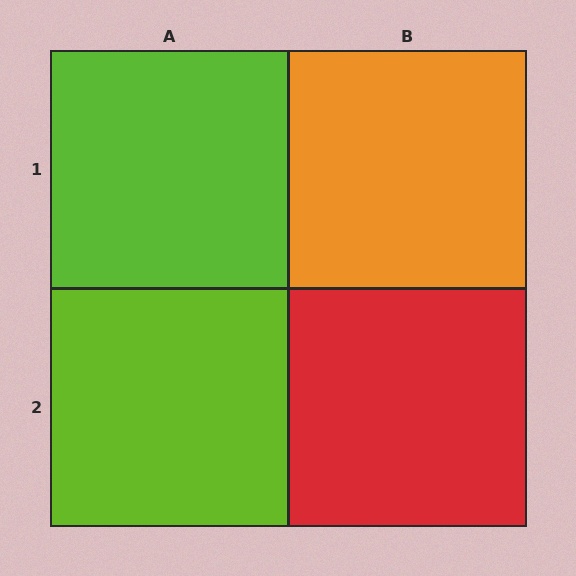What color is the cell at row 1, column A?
Lime.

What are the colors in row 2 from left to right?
Lime, red.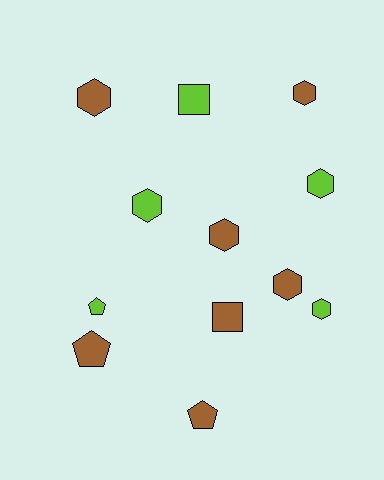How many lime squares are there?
There is 1 lime square.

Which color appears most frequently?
Brown, with 7 objects.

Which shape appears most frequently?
Hexagon, with 7 objects.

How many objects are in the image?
There are 12 objects.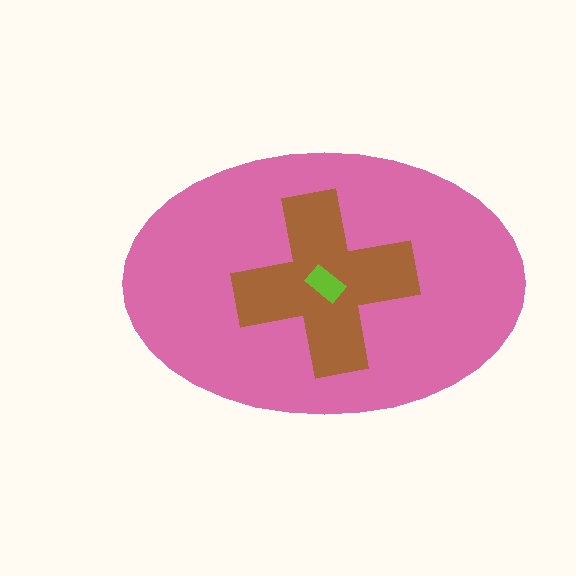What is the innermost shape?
The lime rectangle.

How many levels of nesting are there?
3.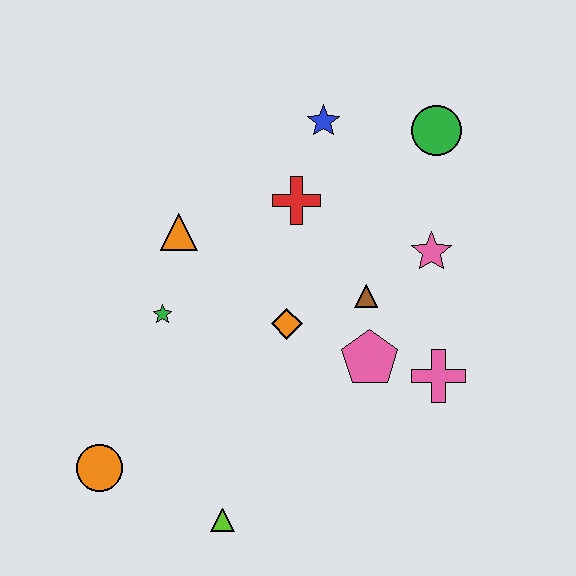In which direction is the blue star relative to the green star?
The blue star is above the green star.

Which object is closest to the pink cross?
The pink pentagon is closest to the pink cross.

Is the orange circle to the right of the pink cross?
No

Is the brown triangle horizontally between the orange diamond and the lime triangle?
No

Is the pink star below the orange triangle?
Yes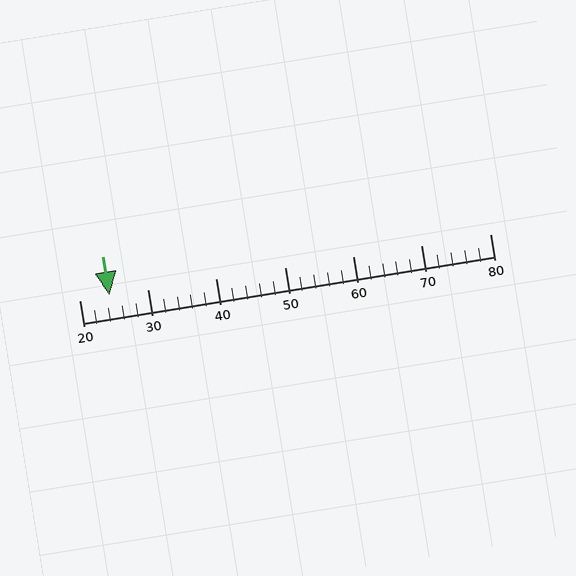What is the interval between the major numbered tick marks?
The major tick marks are spaced 10 units apart.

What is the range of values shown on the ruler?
The ruler shows values from 20 to 80.